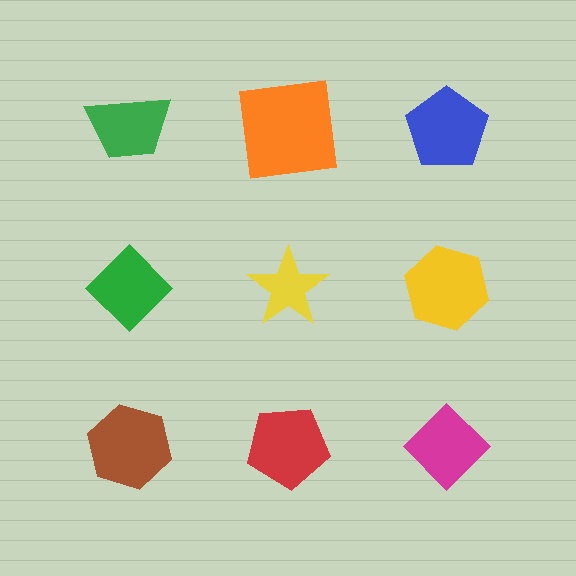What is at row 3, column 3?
A magenta diamond.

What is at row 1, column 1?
A green trapezoid.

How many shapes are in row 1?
3 shapes.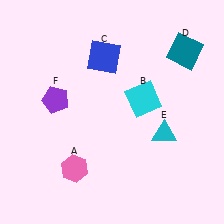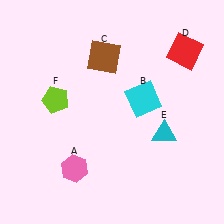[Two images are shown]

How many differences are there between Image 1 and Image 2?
There are 3 differences between the two images.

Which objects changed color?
C changed from blue to brown. D changed from teal to red. F changed from purple to lime.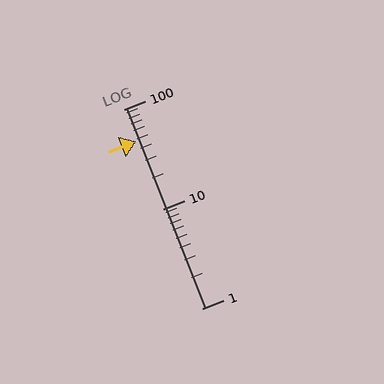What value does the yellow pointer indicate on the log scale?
The pointer indicates approximately 48.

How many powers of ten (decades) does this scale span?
The scale spans 2 decades, from 1 to 100.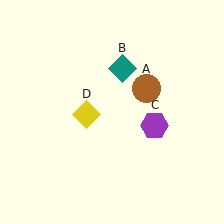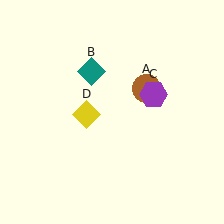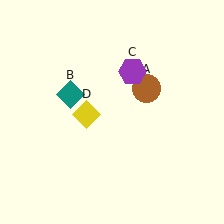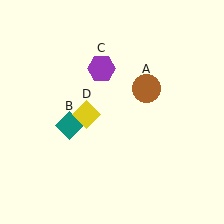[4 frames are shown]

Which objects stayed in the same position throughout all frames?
Brown circle (object A) and yellow diamond (object D) remained stationary.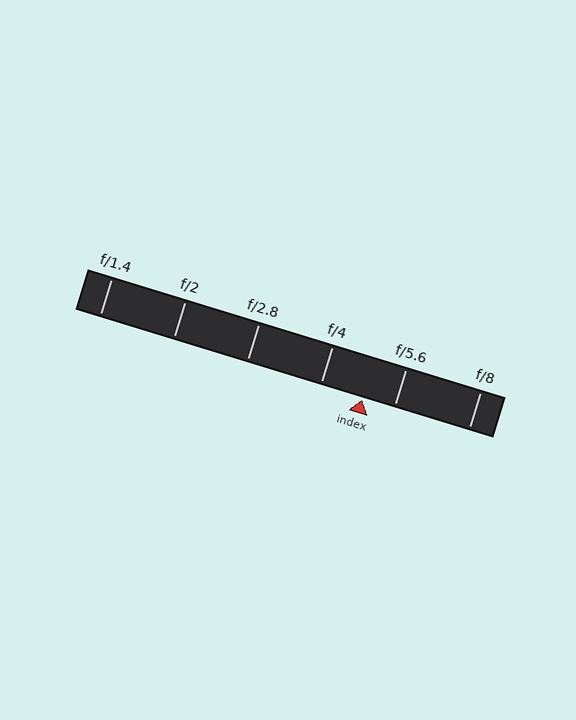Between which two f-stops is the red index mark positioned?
The index mark is between f/4 and f/5.6.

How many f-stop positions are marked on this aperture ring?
There are 6 f-stop positions marked.